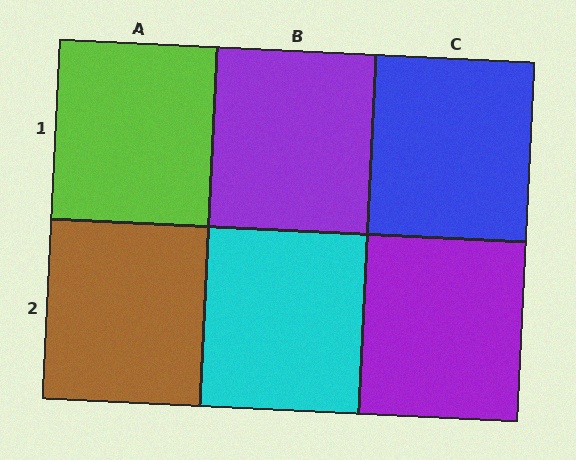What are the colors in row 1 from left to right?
Lime, purple, blue.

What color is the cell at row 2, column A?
Brown.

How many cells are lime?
1 cell is lime.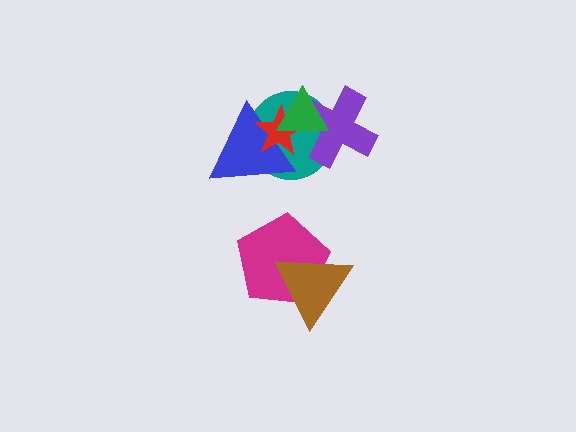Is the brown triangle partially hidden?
No, no other shape covers it.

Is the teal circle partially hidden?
Yes, it is partially covered by another shape.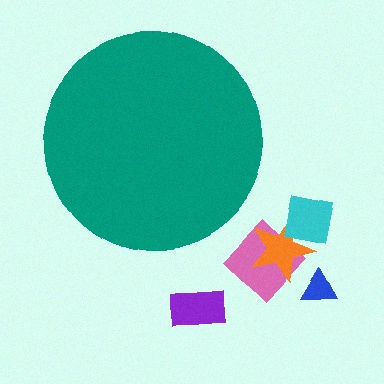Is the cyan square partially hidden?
No, the cyan square is fully visible.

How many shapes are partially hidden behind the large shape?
0 shapes are partially hidden.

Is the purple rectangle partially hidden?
No, the purple rectangle is fully visible.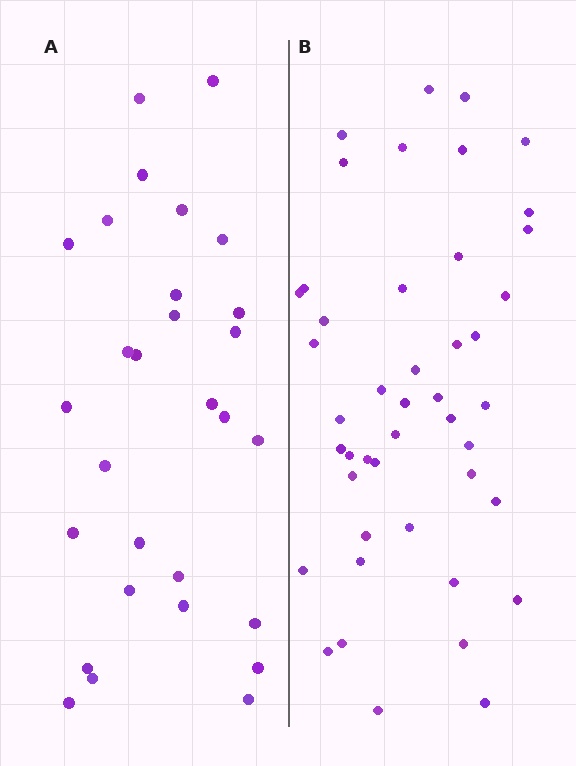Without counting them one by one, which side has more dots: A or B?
Region B (the right region) has more dots.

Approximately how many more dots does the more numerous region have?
Region B has approximately 15 more dots than region A.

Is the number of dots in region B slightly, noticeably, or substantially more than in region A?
Region B has substantially more. The ratio is roughly 1.6 to 1.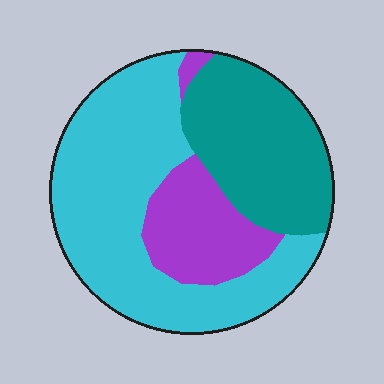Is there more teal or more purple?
Teal.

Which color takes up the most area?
Cyan, at roughly 50%.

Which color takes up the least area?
Purple, at roughly 20%.